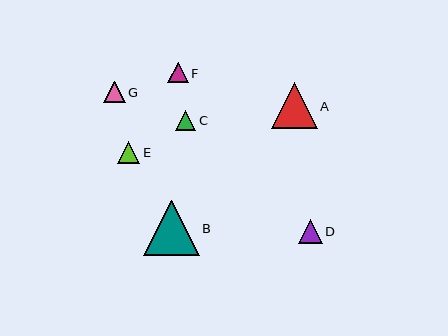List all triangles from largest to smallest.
From largest to smallest: B, A, D, E, G, F, C.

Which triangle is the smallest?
Triangle C is the smallest with a size of approximately 20 pixels.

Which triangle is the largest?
Triangle B is the largest with a size of approximately 56 pixels.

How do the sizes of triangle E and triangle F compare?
Triangle E and triangle F are approximately the same size.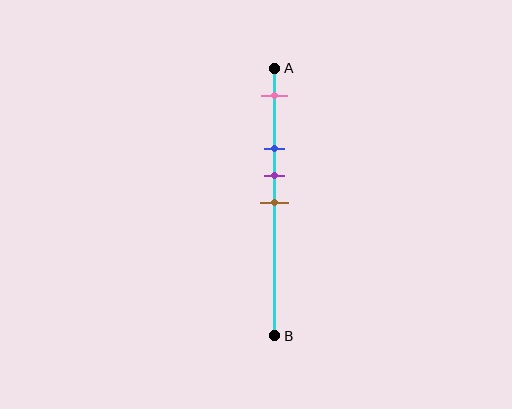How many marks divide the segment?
There are 4 marks dividing the segment.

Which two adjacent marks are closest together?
The purple and brown marks are the closest adjacent pair.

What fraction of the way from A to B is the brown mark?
The brown mark is approximately 50% (0.5) of the way from A to B.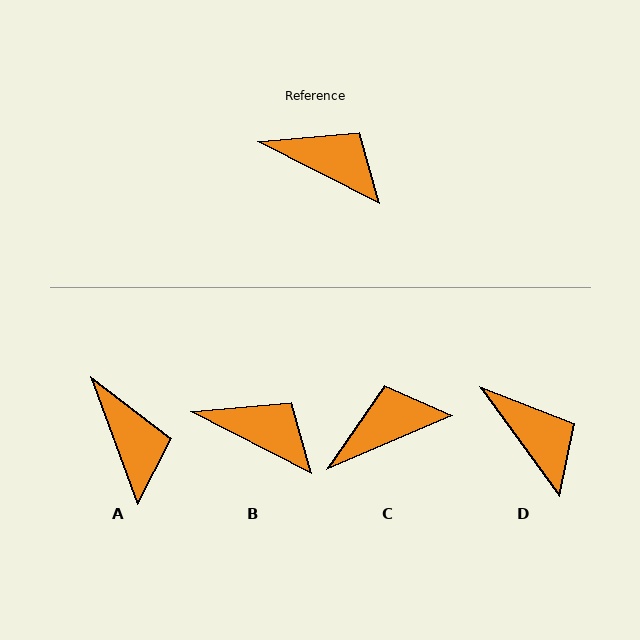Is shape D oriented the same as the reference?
No, it is off by about 27 degrees.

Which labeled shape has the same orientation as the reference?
B.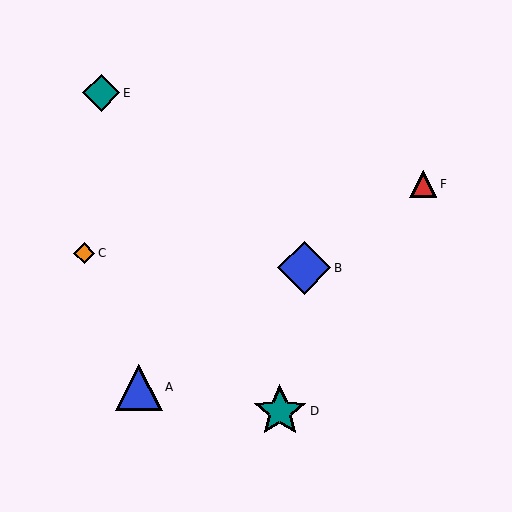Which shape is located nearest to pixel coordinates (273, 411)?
The teal star (labeled D) at (280, 411) is nearest to that location.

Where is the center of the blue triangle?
The center of the blue triangle is at (139, 387).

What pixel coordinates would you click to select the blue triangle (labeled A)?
Click at (139, 387) to select the blue triangle A.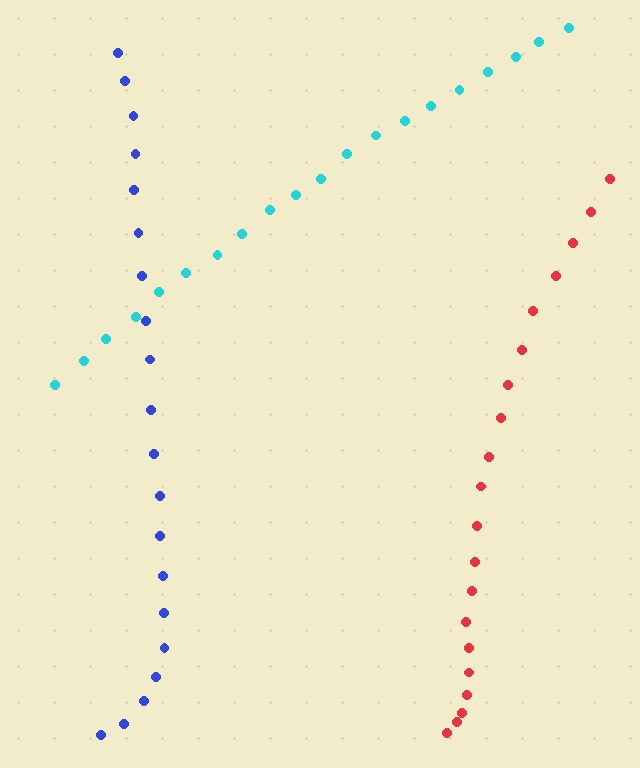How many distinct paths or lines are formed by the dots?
There are 3 distinct paths.